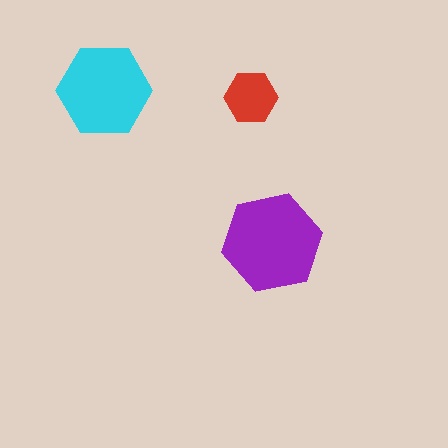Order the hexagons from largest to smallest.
the purple one, the cyan one, the red one.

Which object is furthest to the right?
The purple hexagon is rightmost.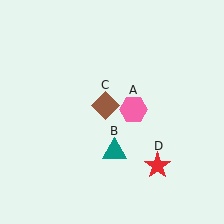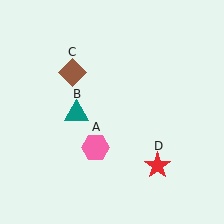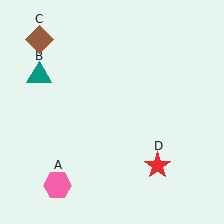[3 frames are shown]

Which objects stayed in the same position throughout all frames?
Red star (object D) remained stationary.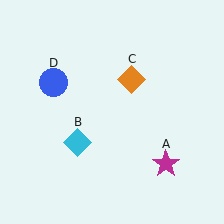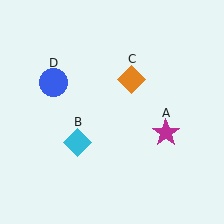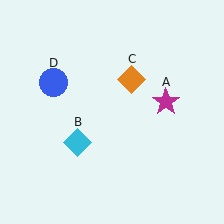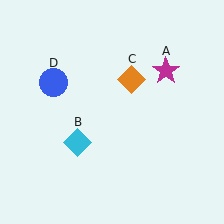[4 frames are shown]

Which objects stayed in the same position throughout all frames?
Cyan diamond (object B) and orange diamond (object C) and blue circle (object D) remained stationary.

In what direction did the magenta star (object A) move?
The magenta star (object A) moved up.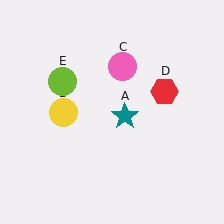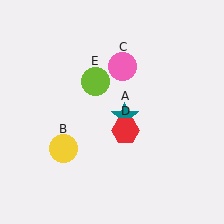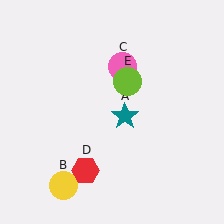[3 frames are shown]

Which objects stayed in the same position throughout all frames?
Teal star (object A) and pink circle (object C) remained stationary.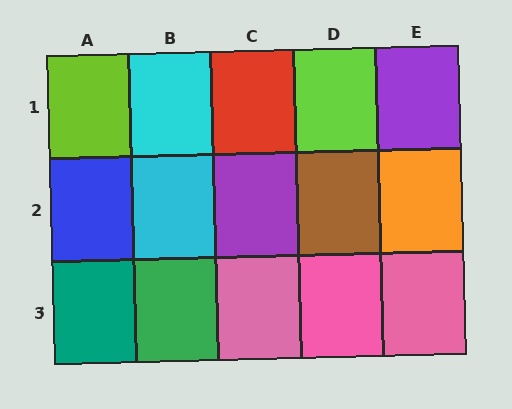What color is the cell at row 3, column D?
Pink.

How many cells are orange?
1 cell is orange.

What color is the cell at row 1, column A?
Lime.